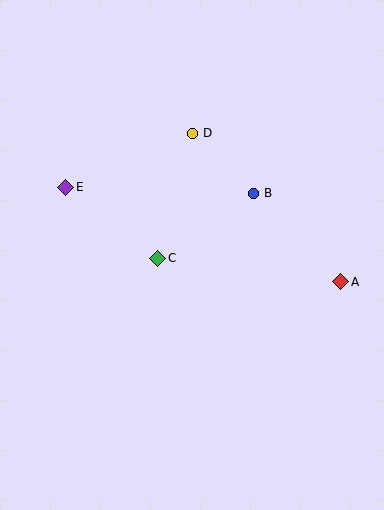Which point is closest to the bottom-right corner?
Point A is closest to the bottom-right corner.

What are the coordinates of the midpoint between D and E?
The midpoint between D and E is at (129, 160).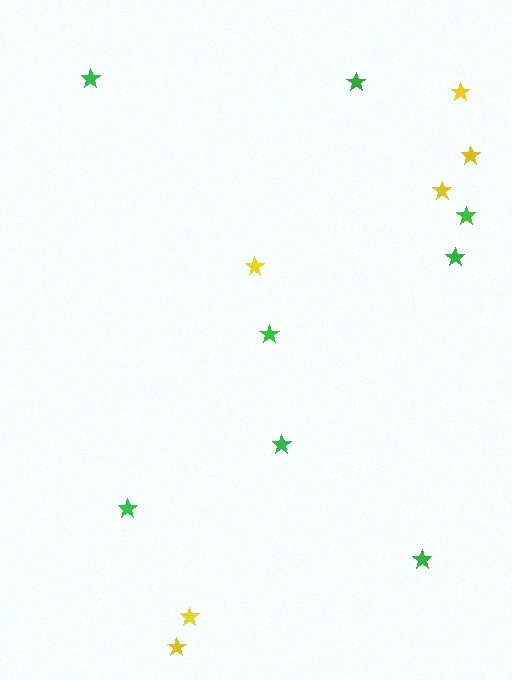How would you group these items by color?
There are 2 groups: one group of green stars (8) and one group of yellow stars (6).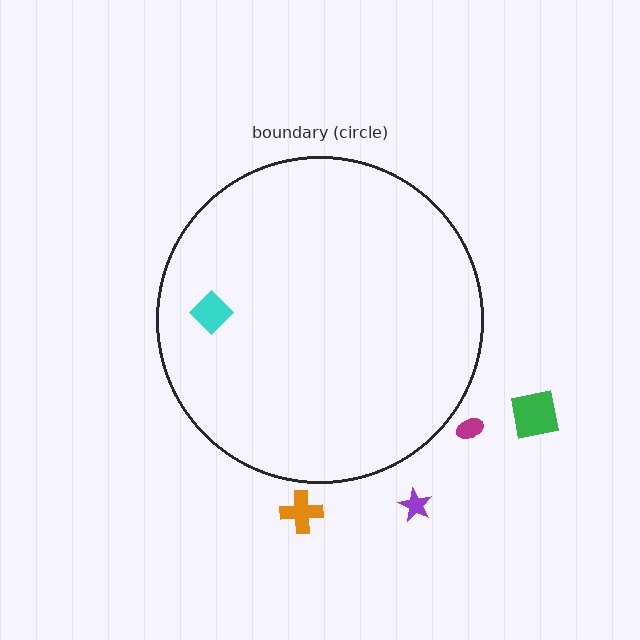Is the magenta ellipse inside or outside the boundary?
Outside.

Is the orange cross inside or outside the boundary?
Outside.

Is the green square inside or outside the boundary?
Outside.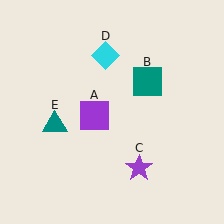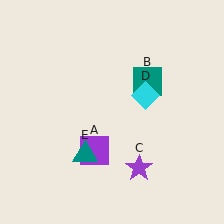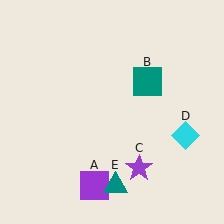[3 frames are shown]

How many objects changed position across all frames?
3 objects changed position: purple square (object A), cyan diamond (object D), teal triangle (object E).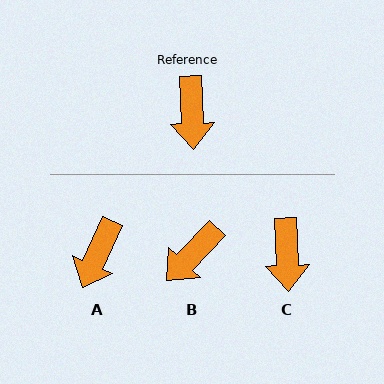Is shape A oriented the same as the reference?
No, it is off by about 27 degrees.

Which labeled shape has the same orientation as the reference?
C.